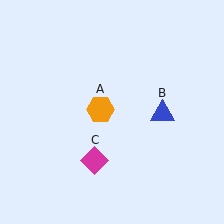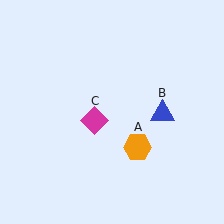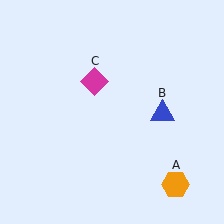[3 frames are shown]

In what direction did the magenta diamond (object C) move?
The magenta diamond (object C) moved up.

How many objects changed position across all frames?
2 objects changed position: orange hexagon (object A), magenta diamond (object C).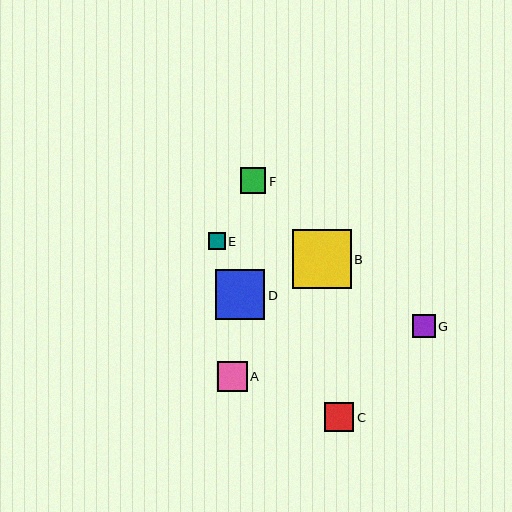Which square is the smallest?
Square E is the smallest with a size of approximately 17 pixels.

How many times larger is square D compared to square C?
Square D is approximately 1.7 times the size of square C.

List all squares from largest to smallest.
From largest to smallest: B, D, A, C, F, G, E.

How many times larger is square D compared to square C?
Square D is approximately 1.7 times the size of square C.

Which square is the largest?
Square B is the largest with a size of approximately 59 pixels.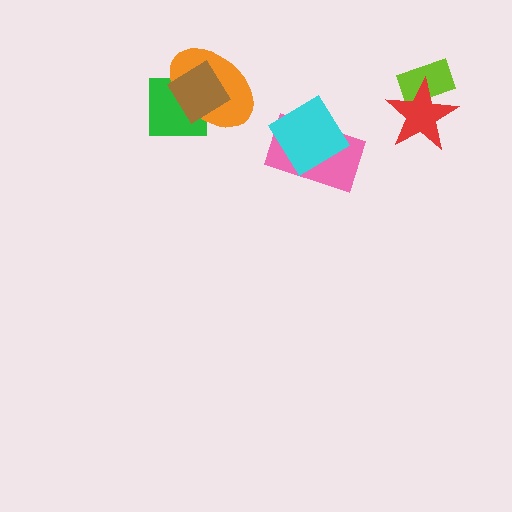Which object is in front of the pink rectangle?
The cyan diamond is in front of the pink rectangle.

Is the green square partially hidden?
Yes, it is partially covered by another shape.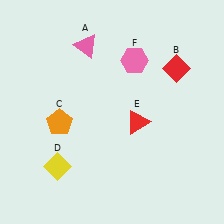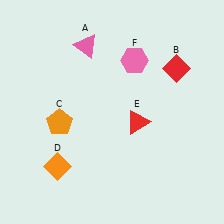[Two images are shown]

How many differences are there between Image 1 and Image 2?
There is 1 difference between the two images.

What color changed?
The diamond (D) changed from yellow in Image 1 to orange in Image 2.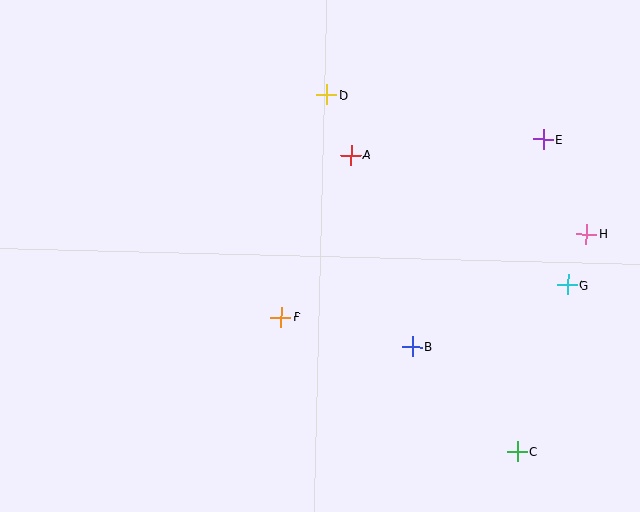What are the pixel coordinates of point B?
Point B is at (412, 347).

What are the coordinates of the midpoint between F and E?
The midpoint between F and E is at (412, 228).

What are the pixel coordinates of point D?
Point D is at (327, 95).